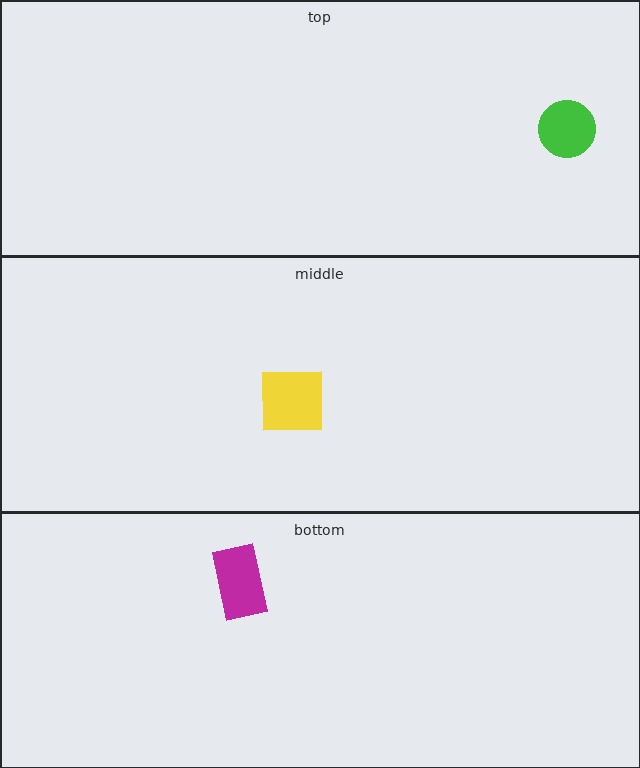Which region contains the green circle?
The top region.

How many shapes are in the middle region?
1.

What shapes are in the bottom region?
The magenta rectangle.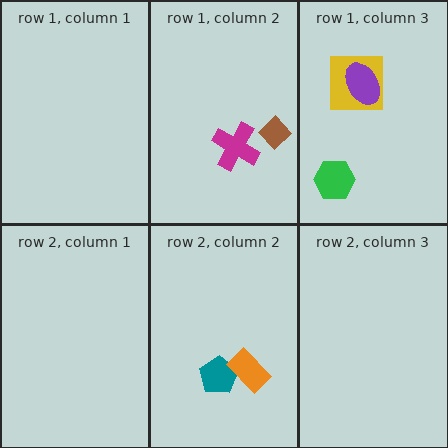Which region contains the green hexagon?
The row 1, column 3 region.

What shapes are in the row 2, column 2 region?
The teal pentagon, the orange rectangle.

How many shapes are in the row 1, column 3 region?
3.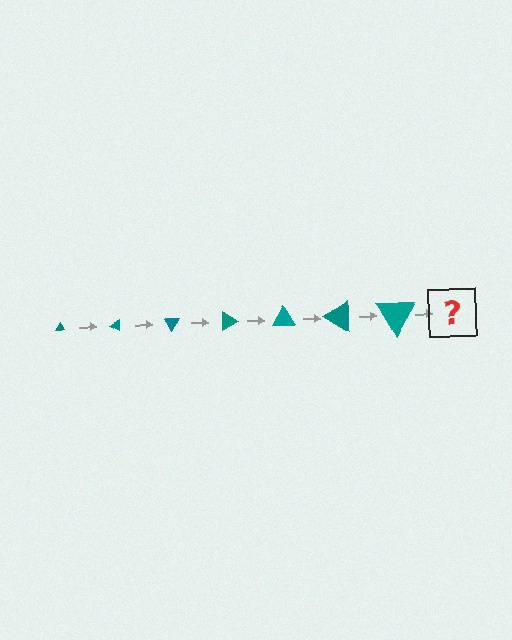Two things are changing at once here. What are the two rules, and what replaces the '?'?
The two rules are that the triangle grows larger each step and it rotates 30 degrees each step. The '?' should be a triangle, larger than the previous one and rotated 210 degrees from the start.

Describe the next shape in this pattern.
It should be a triangle, larger than the previous one and rotated 210 degrees from the start.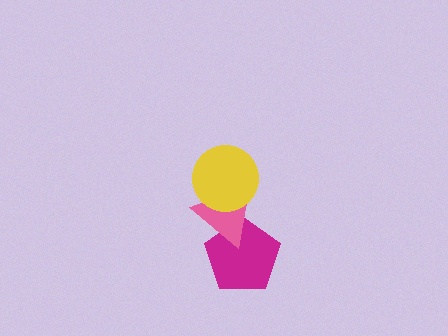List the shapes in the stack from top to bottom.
From top to bottom: the yellow circle, the pink triangle, the magenta pentagon.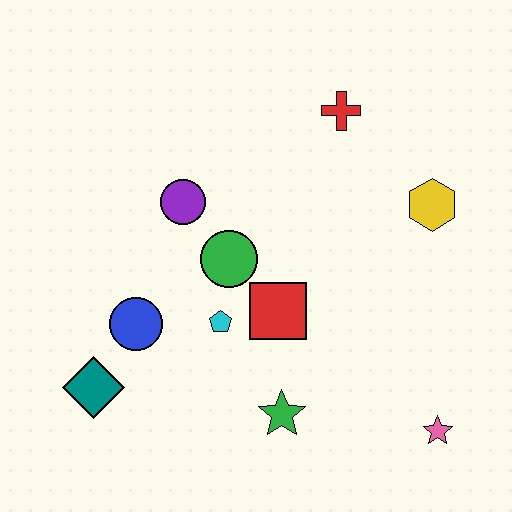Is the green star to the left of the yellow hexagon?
Yes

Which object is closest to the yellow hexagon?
The red cross is closest to the yellow hexagon.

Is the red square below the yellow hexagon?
Yes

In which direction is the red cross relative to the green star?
The red cross is above the green star.